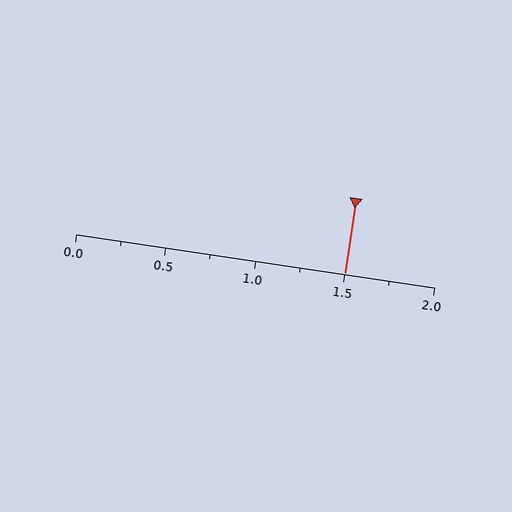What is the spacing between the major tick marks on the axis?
The major ticks are spaced 0.5 apart.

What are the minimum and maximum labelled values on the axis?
The axis runs from 0.0 to 2.0.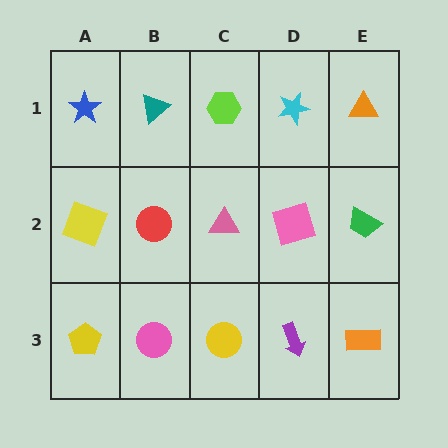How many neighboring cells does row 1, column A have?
2.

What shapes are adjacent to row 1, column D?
A pink square (row 2, column D), a lime hexagon (row 1, column C), an orange triangle (row 1, column E).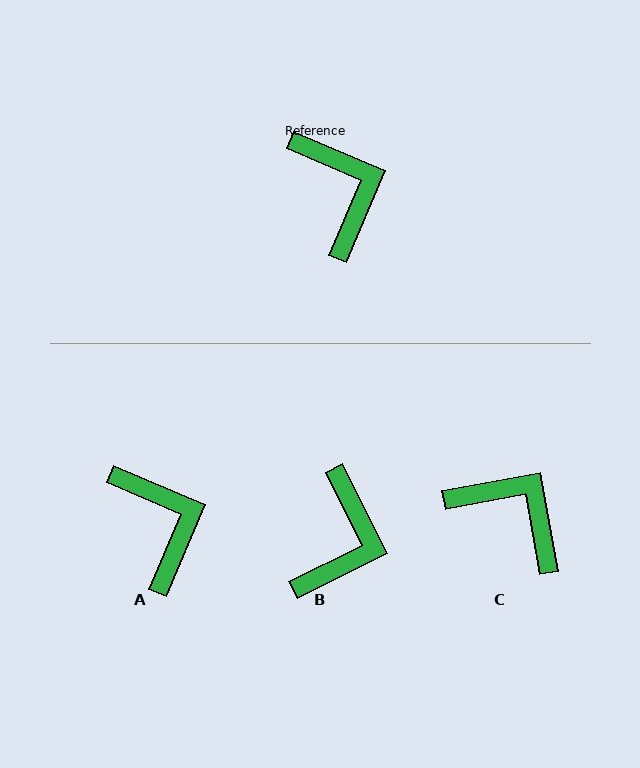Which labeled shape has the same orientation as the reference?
A.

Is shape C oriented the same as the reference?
No, it is off by about 33 degrees.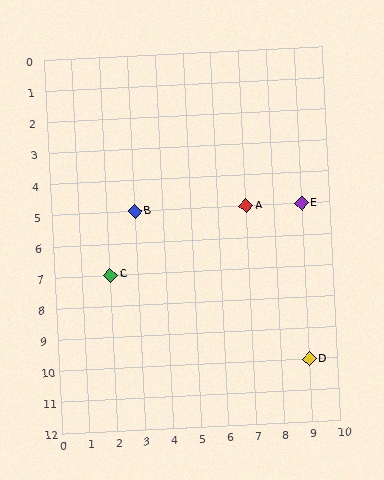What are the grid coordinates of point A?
Point A is at grid coordinates (7, 5).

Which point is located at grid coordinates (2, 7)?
Point C is at (2, 7).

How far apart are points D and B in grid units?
Points D and B are 6 columns and 5 rows apart (about 7.8 grid units diagonally).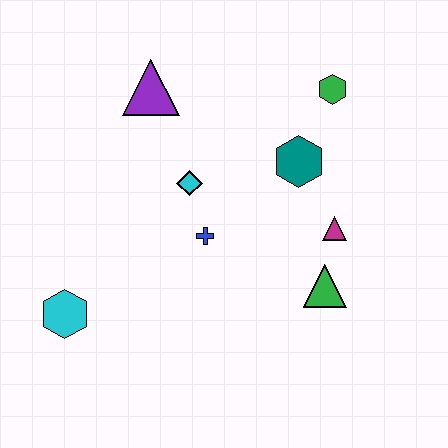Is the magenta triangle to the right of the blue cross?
Yes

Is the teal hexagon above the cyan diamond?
Yes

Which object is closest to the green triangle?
The magenta triangle is closest to the green triangle.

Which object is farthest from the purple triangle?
The green triangle is farthest from the purple triangle.